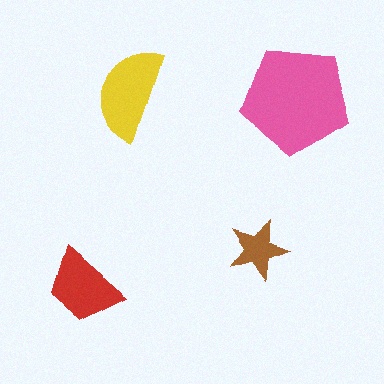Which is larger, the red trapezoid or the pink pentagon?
The pink pentagon.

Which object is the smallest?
The brown star.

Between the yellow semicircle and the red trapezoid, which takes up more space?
The yellow semicircle.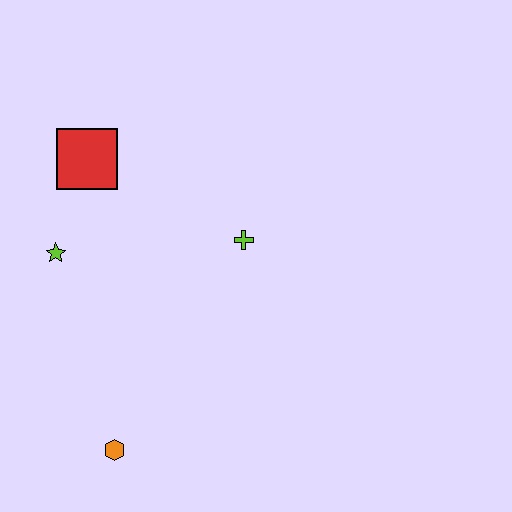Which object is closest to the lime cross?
The red square is closest to the lime cross.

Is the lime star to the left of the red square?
Yes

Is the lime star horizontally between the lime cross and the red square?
No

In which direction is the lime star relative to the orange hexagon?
The lime star is above the orange hexagon.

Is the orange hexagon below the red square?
Yes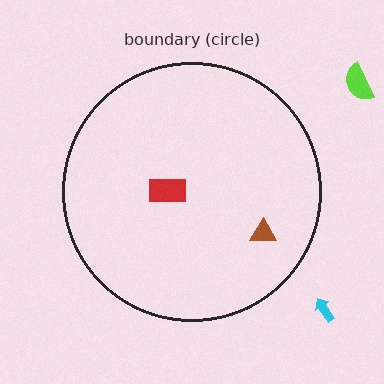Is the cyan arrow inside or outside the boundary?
Outside.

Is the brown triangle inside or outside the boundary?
Inside.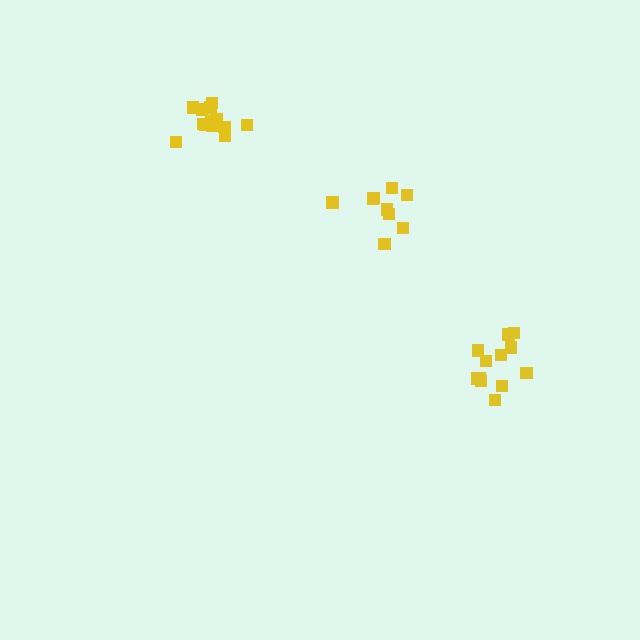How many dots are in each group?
Group 1: 13 dots, Group 2: 9 dots, Group 3: 12 dots (34 total).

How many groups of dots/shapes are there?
There are 3 groups.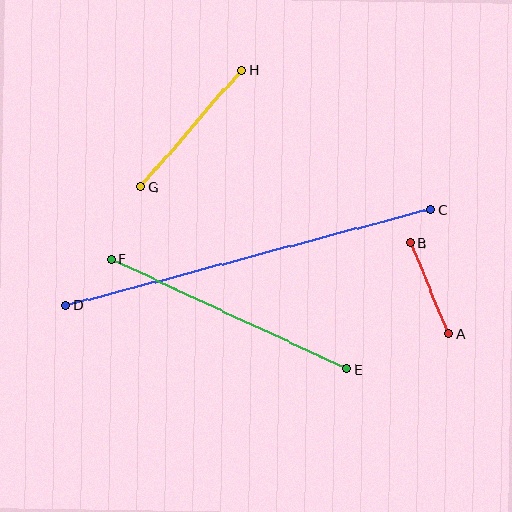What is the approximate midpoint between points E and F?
The midpoint is at approximately (229, 314) pixels.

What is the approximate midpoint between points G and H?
The midpoint is at approximately (191, 128) pixels.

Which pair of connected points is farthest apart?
Points C and D are farthest apart.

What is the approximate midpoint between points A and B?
The midpoint is at approximately (430, 288) pixels.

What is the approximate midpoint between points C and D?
The midpoint is at approximately (248, 257) pixels.